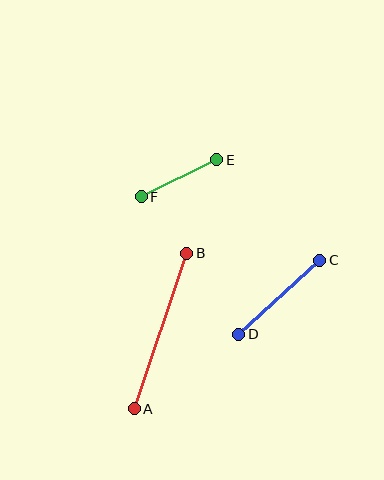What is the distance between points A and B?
The distance is approximately 164 pixels.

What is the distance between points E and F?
The distance is approximately 84 pixels.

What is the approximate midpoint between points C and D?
The midpoint is at approximately (279, 297) pixels.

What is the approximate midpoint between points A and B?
The midpoint is at approximately (160, 331) pixels.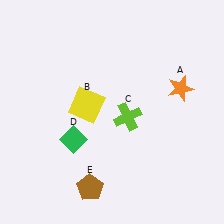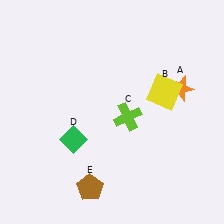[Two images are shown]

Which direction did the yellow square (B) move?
The yellow square (B) moved right.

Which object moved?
The yellow square (B) moved right.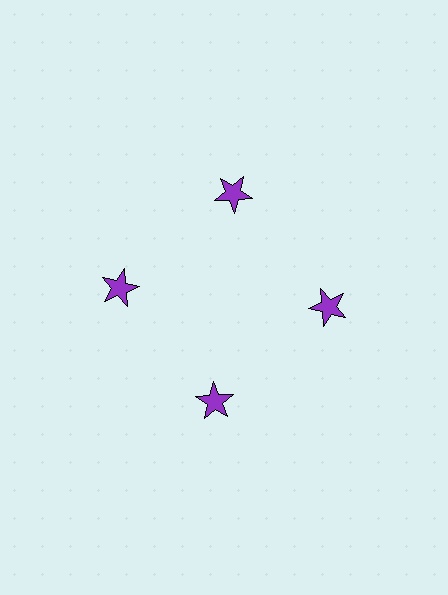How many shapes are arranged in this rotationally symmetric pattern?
There are 4 shapes, arranged in 4 groups of 1.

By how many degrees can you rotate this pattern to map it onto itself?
The pattern maps onto itself every 90 degrees of rotation.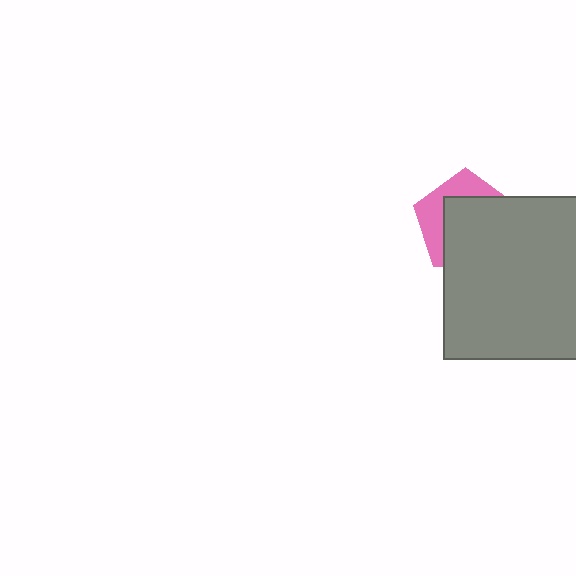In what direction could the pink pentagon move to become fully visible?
The pink pentagon could move toward the upper-left. That would shift it out from behind the gray rectangle entirely.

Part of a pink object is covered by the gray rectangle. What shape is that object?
It is a pentagon.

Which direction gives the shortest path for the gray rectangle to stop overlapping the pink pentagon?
Moving toward the lower-right gives the shortest separation.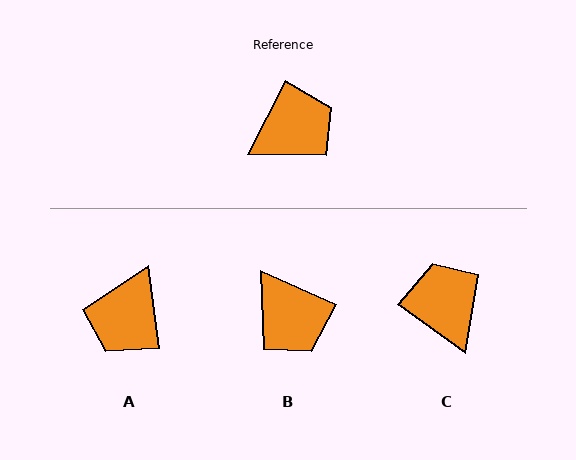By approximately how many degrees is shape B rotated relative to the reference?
Approximately 87 degrees clockwise.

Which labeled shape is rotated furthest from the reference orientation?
A, about 145 degrees away.